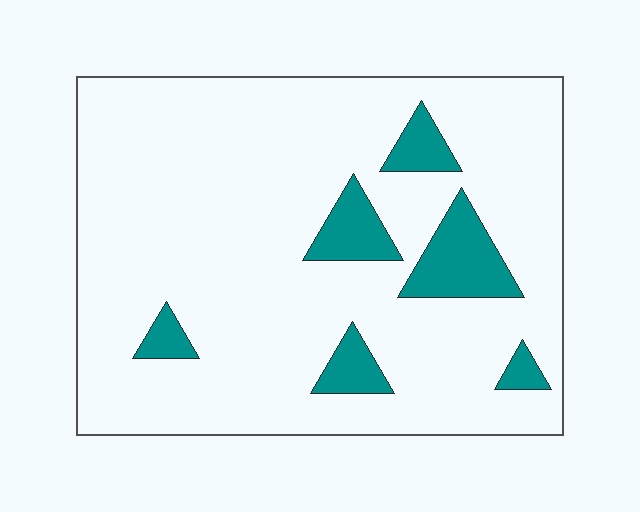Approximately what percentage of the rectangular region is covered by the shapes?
Approximately 10%.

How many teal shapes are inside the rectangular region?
6.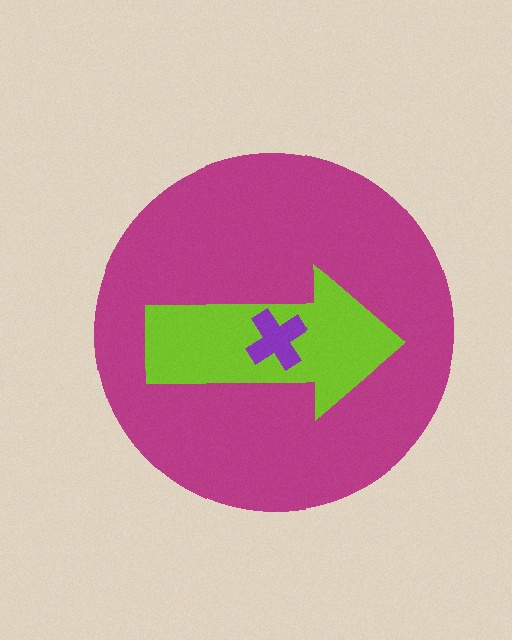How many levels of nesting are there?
3.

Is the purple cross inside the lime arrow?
Yes.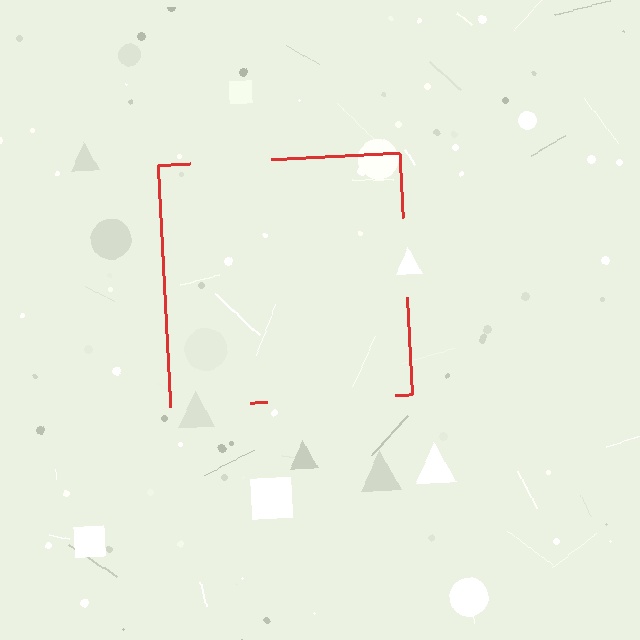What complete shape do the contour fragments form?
The contour fragments form a square.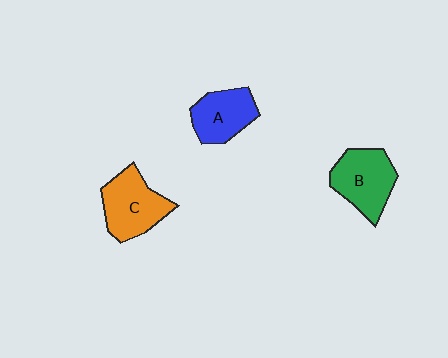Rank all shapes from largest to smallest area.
From largest to smallest: C (orange), B (green), A (blue).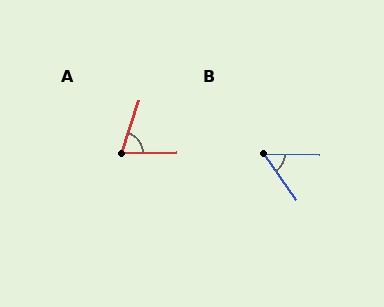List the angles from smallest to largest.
B (54°), A (70°).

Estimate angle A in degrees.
Approximately 70 degrees.